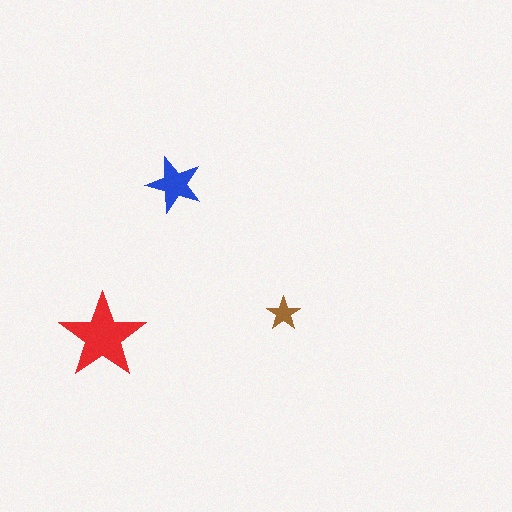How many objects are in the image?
There are 3 objects in the image.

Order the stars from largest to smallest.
the red one, the blue one, the brown one.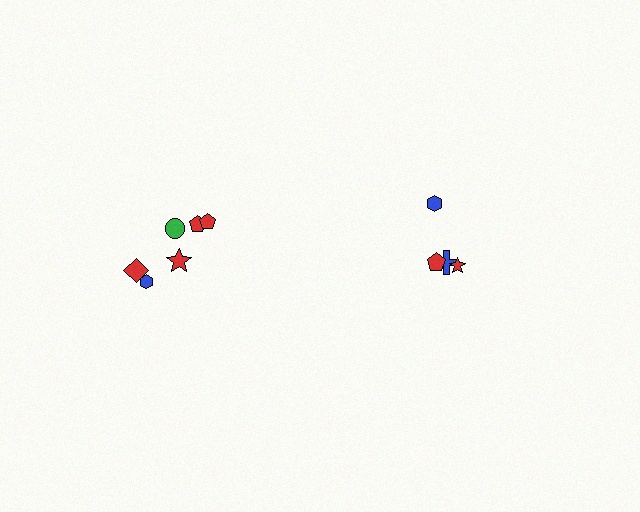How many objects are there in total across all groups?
There are 10 objects.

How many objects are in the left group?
There are 6 objects.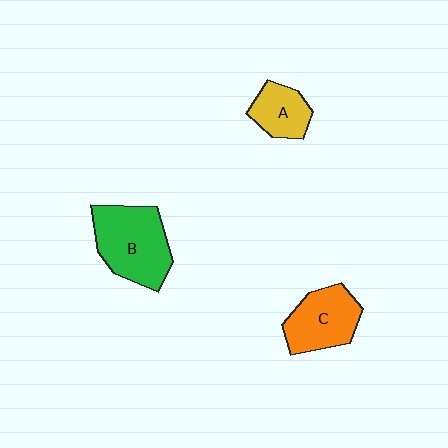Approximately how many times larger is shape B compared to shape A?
Approximately 1.9 times.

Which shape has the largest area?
Shape B (green).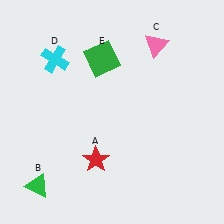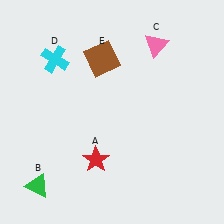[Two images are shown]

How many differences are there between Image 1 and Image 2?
There is 1 difference between the two images.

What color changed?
The square (E) changed from green in Image 1 to brown in Image 2.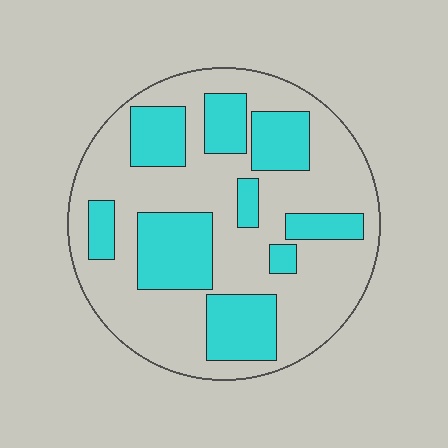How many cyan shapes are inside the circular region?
9.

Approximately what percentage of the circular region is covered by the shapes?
Approximately 35%.